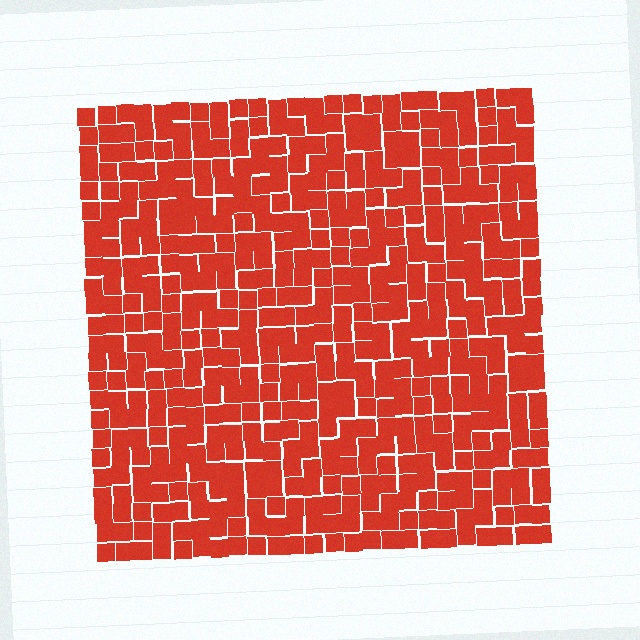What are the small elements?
The small elements are squares.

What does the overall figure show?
The overall figure shows a square.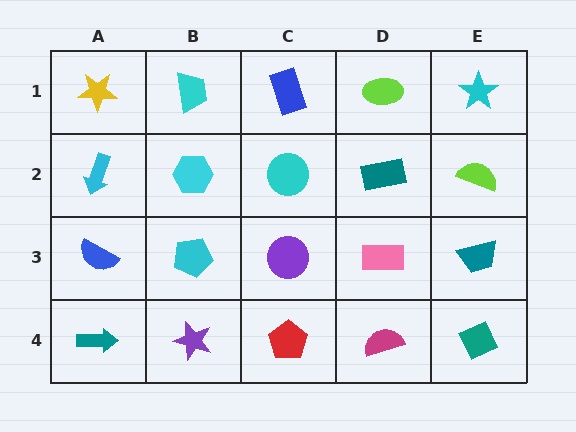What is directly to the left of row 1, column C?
A cyan trapezoid.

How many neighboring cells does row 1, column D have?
3.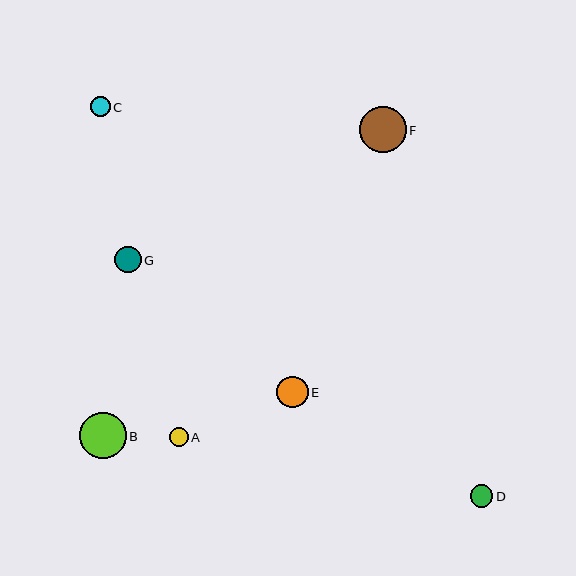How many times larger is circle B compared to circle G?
Circle B is approximately 1.8 times the size of circle G.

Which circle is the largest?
Circle B is the largest with a size of approximately 46 pixels.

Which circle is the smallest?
Circle A is the smallest with a size of approximately 19 pixels.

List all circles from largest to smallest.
From largest to smallest: B, F, E, G, D, C, A.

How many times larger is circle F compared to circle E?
Circle F is approximately 1.5 times the size of circle E.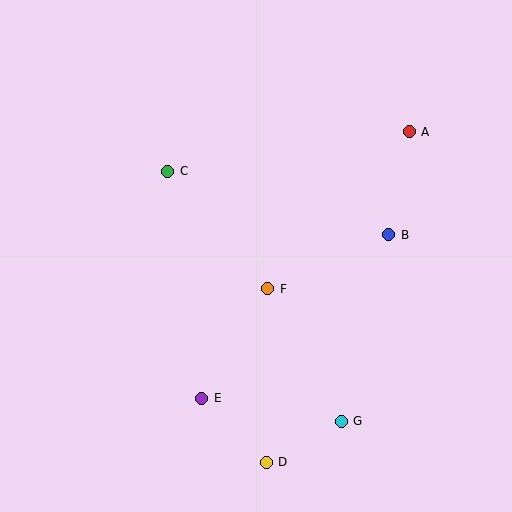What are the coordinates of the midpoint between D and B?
The midpoint between D and B is at (327, 348).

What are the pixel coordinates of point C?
Point C is at (168, 171).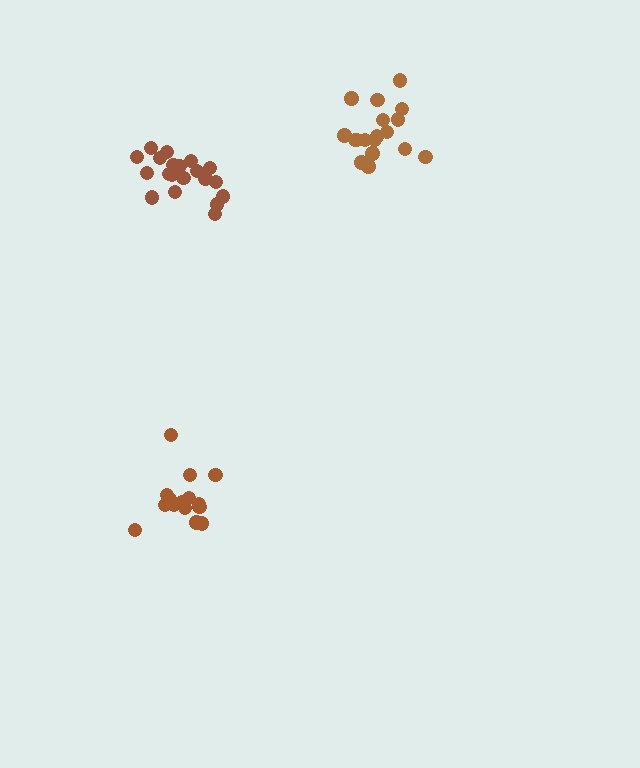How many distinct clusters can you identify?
There are 3 distinct clusters.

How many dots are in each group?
Group 1: 16 dots, Group 2: 18 dots, Group 3: 20 dots (54 total).